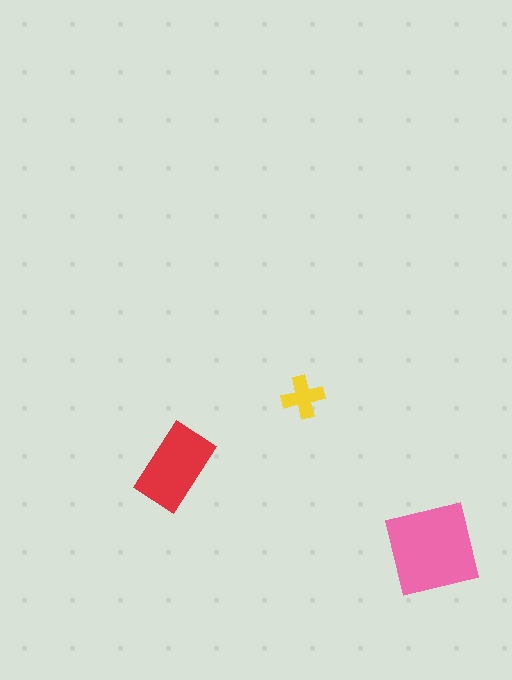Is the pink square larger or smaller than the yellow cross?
Larger.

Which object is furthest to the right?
The pink square is rightmost.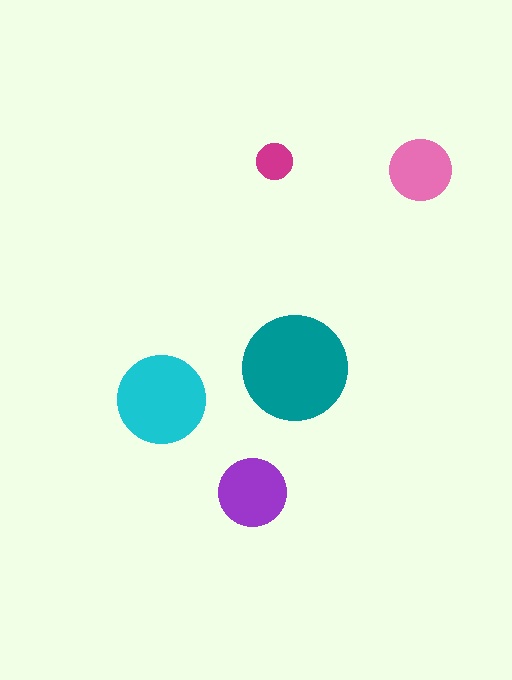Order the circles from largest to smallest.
the teal one, the cyan one, the purple one, the pink one, the magenta one.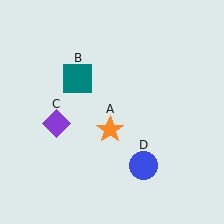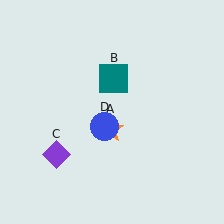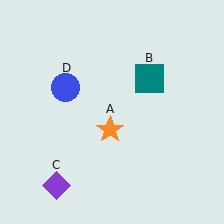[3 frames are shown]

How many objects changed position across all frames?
3 objects changed position: teal square (object B), purple diamond (object C), blue circle (object D).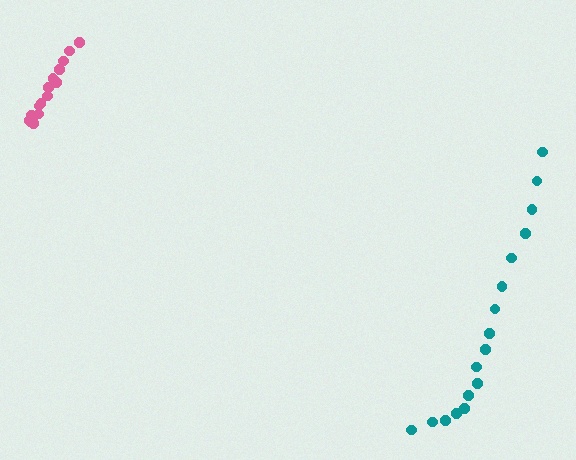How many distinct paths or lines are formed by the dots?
There are 2 distinct paths.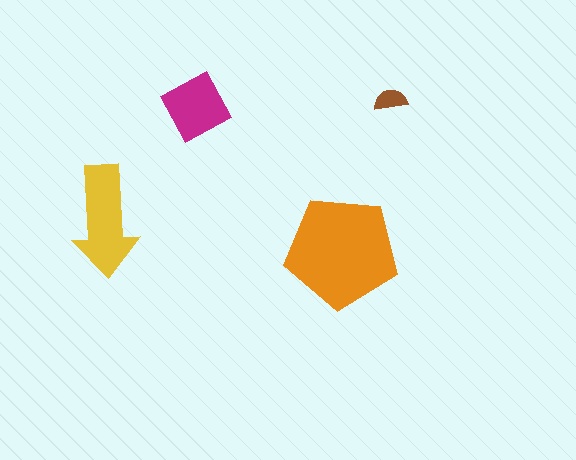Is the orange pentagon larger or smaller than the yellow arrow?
Larger.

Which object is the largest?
The orange pentagon.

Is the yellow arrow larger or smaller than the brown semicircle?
Larger.